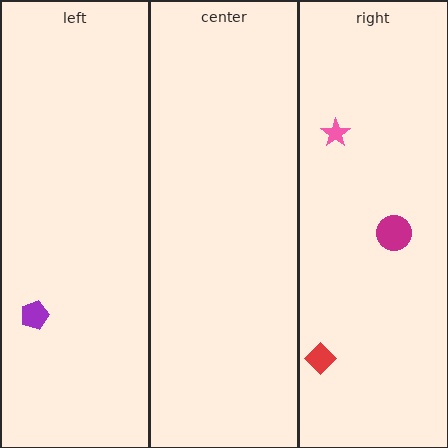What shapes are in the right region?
The pink star, the red diamond, the magenta circle.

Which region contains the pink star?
The right region.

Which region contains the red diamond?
The right region.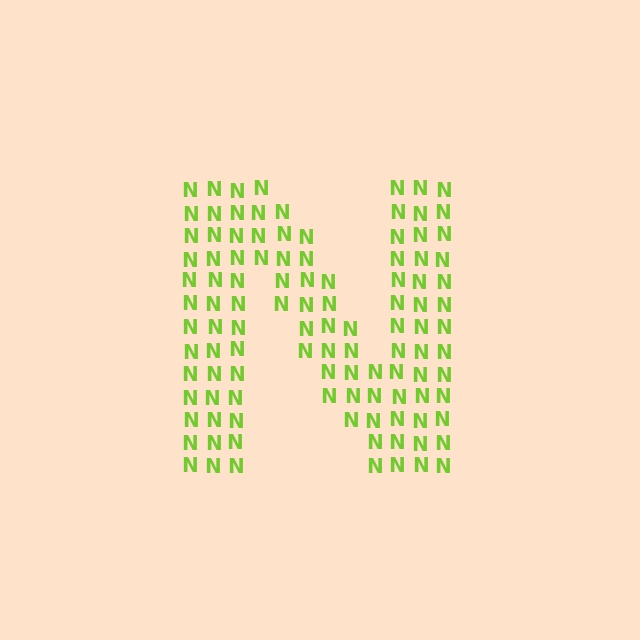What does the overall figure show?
The overall figure shows the letter N.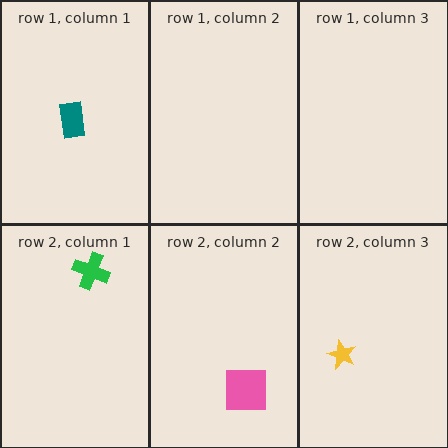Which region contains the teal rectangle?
The row 1, column 1 region.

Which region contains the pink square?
The row 2, column 2 region.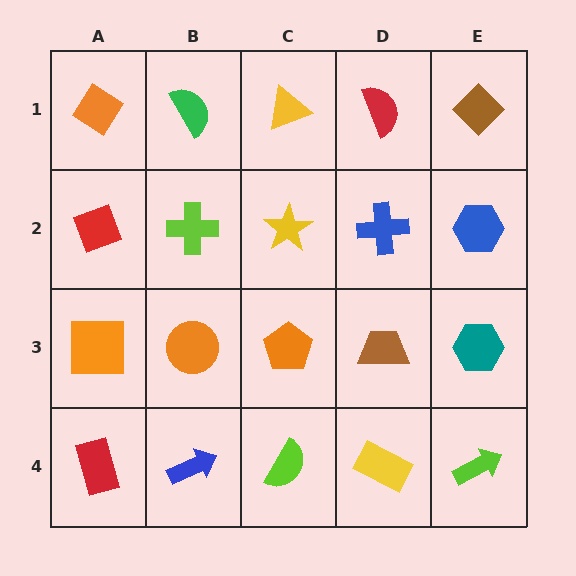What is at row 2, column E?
A blue hexagon.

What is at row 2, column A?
A red diamond.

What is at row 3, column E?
A teal hexagon.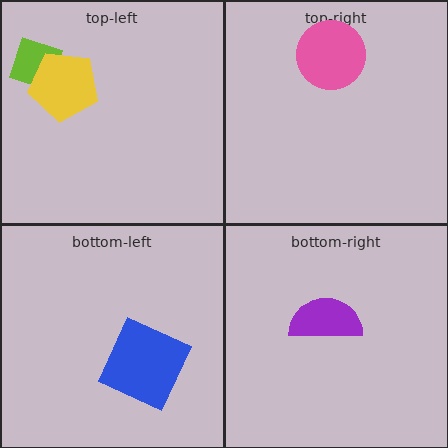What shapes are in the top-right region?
The pink circle.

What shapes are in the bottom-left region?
The blue square.